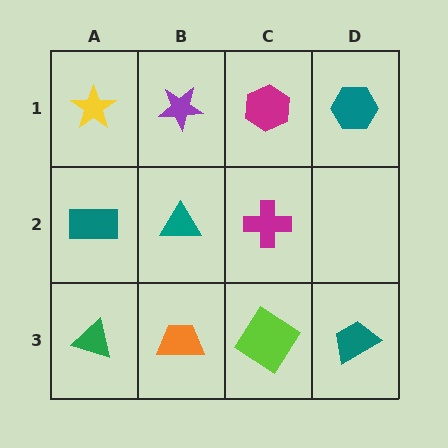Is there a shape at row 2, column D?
No, that cell is empty.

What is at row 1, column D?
A teal hexagon.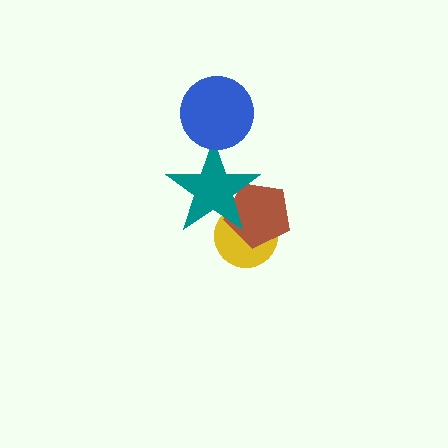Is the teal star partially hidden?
Yes, it is partially covered by another shape.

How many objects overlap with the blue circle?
1 object overlaps with the blue circle.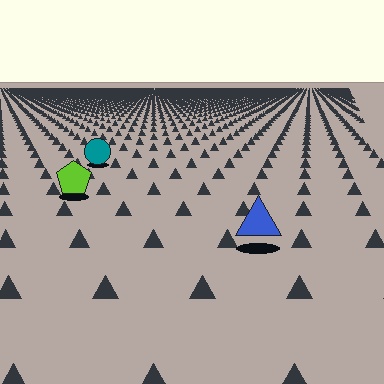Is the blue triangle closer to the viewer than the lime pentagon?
Yes. The blue triangle is closer — you can tell from the texture gradient: the ground texture is coarser near it.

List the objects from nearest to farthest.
From nearest to farthest: the blue triangle, the lime pentagon, the teal circle.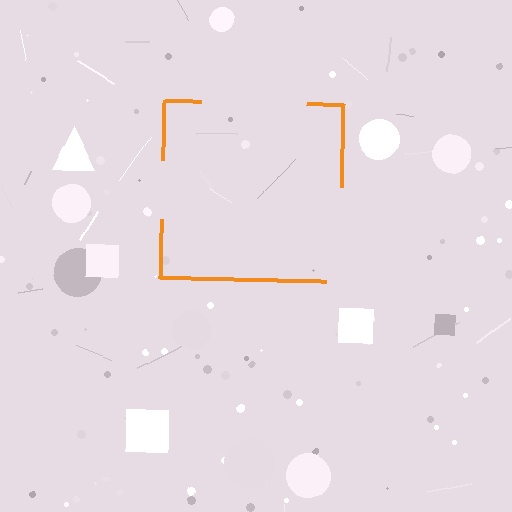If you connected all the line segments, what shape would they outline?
They would outline a square.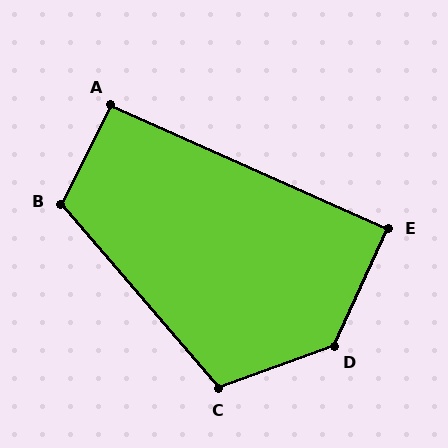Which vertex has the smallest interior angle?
E, at approximately 89 degrees.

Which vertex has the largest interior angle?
D, at approximately 135 degrees.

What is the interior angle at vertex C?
Approximately 111 degrees (obtuse).